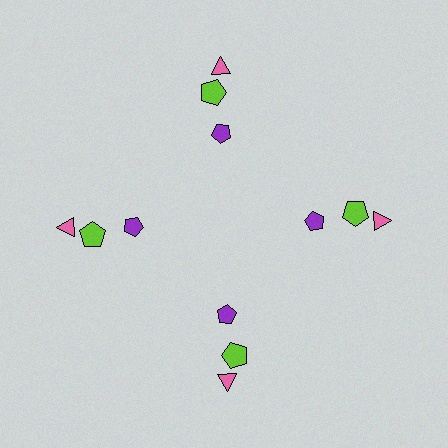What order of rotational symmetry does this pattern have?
This pattern has 4-fold rotational symmetry.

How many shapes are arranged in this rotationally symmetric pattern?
There are 12 shapes, arranged in 4 groups of 3.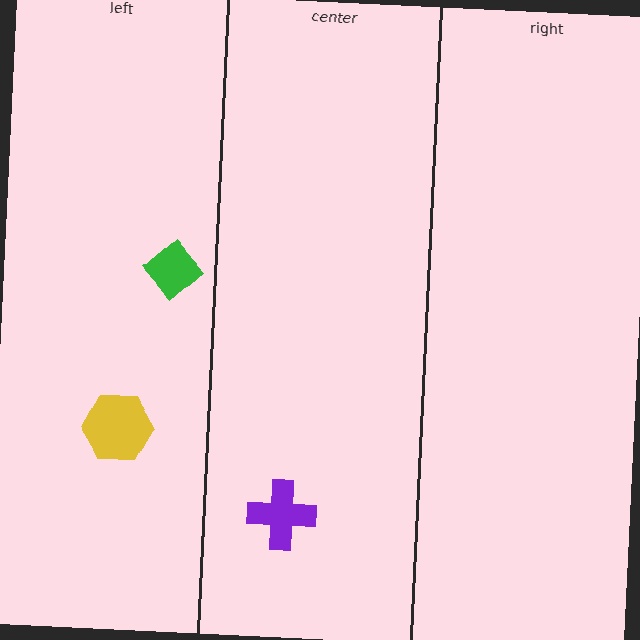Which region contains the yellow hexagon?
The left region.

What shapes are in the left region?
The green diamond, the yellow hexagon.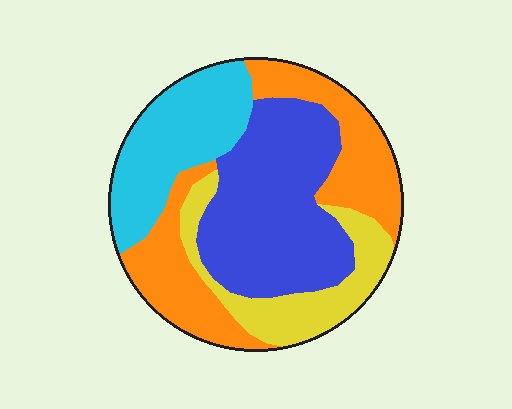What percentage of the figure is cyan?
Cyan takes up about one fifth (1/5) of the figure.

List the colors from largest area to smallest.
From largest to smallest: blue, orange, cyan, yellow.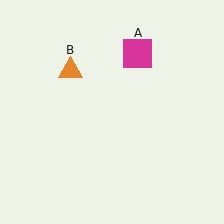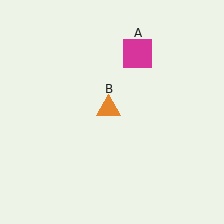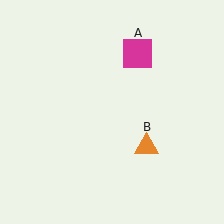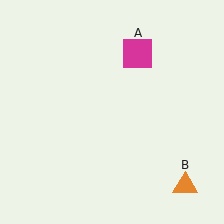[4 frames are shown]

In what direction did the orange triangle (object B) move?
The orange triangle (object B) moved down and to the right.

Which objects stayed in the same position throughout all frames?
Magenta square (object A) remained stationary.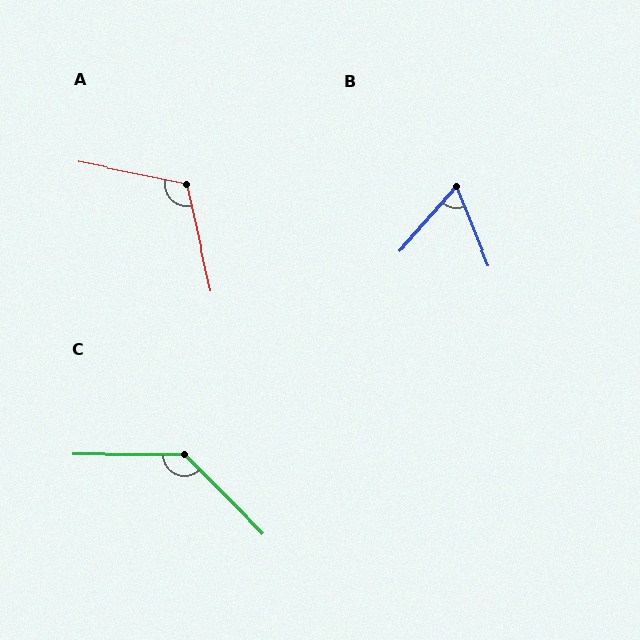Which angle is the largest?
C, at approximately 135 degrees.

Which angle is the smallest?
B, at approximately 63 degrees.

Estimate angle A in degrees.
Approximately 114 degrees.